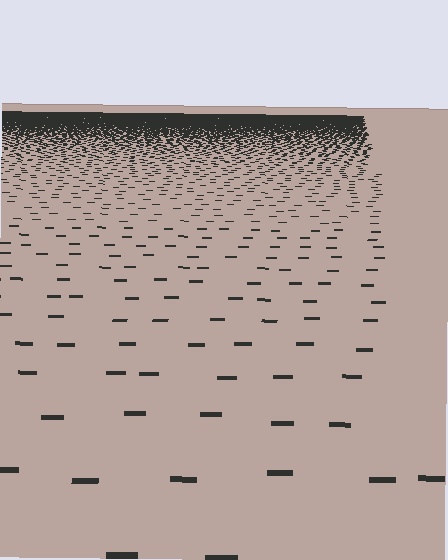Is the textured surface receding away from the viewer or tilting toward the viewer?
The surface is receding away from the viewer. Texture elements get smaller and denser toward the top.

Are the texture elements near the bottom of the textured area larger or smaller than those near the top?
Larger. Near the bottom, elements are closer to the viewer and appear at a bigger on-screen size.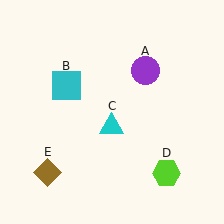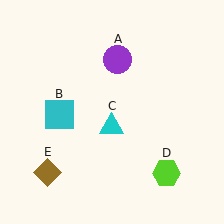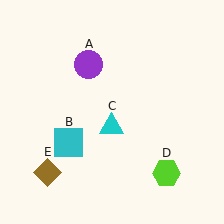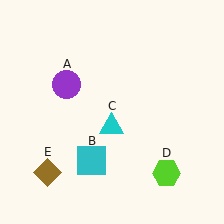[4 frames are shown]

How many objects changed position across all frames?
2 objects changed position: purple circle (object A), cyan square (object B).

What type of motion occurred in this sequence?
The purple circle (object A), cyan square (object B) rotated counterclockwise around the center of the scene.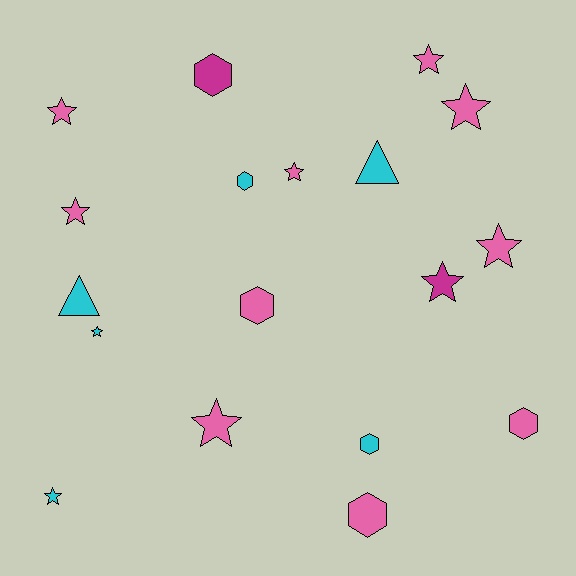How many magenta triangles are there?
There are no magenta triangles.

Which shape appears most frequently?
Star, with 10 objects.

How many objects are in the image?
There are 18 objects.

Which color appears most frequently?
Pink, with 10 objects.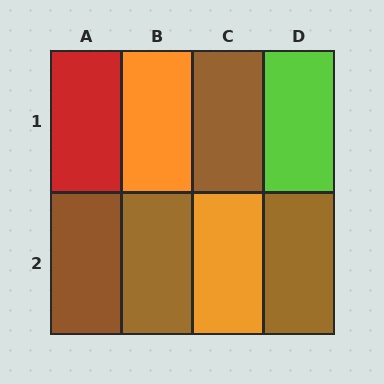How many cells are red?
1 cell is red.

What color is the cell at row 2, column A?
Brown.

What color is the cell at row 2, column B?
Brown.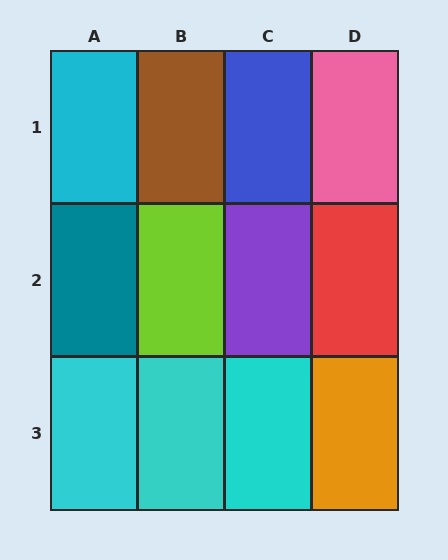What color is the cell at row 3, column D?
Orange.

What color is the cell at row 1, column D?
Pink.